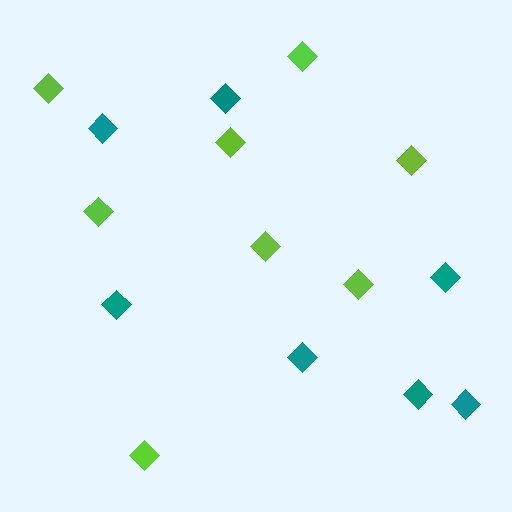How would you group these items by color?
There are 2 groups: one group of teal diamonds (7) and one group of lime diamonds (8).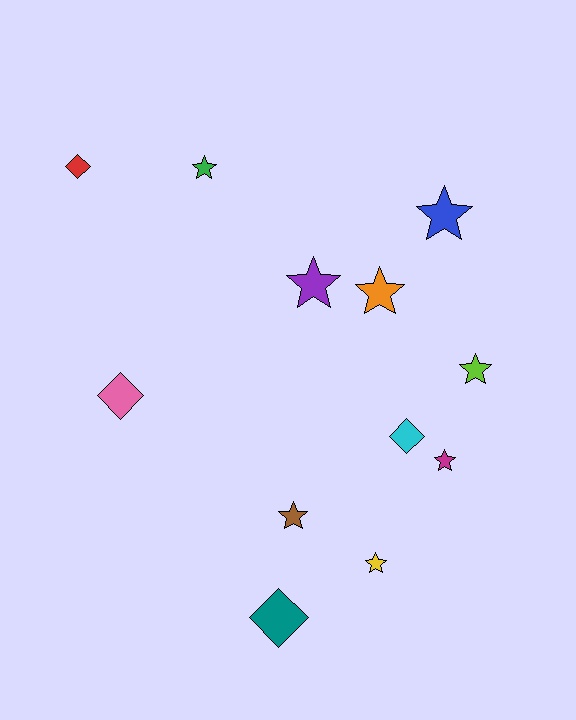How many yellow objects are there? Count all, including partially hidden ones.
There is 1 yellow object.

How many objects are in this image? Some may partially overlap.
There are 12 objects.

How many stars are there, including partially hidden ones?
There are 8 stars.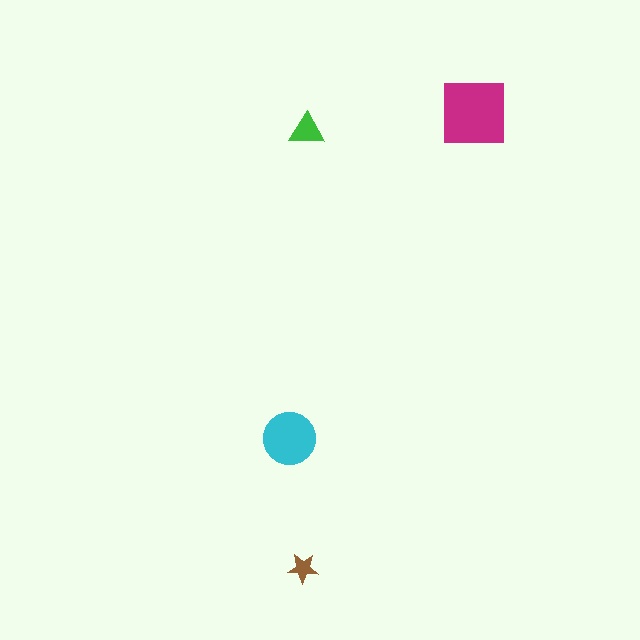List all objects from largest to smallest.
The magenta square, the cyan circle, the green triangle, the brown star.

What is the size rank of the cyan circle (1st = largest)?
2nd.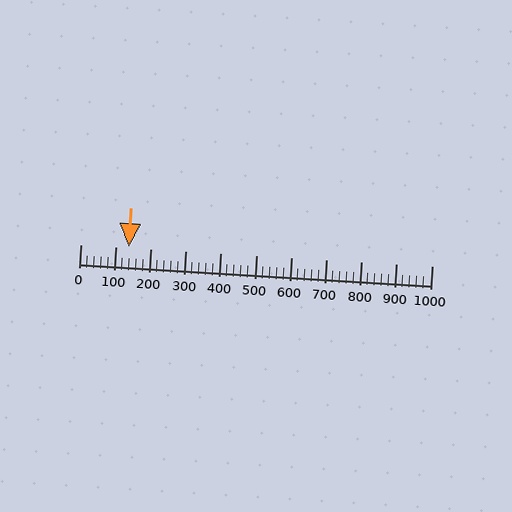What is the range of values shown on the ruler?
The ruler shows values from 0 to 1000.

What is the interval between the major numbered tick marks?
The major tick marks are spaced 100 units apart.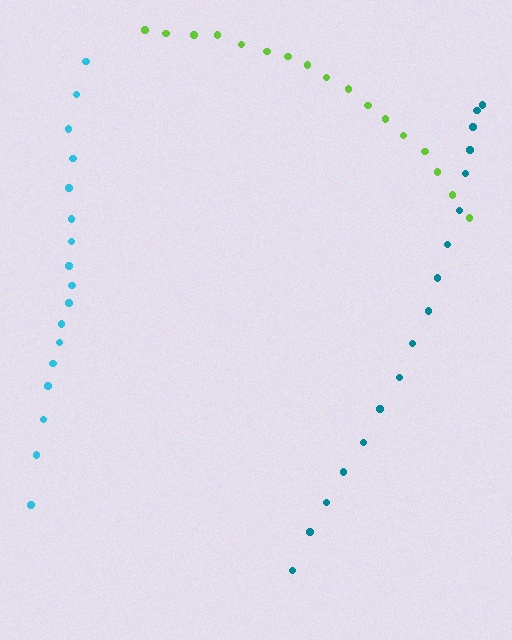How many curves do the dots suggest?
There are 3 distinct paths.